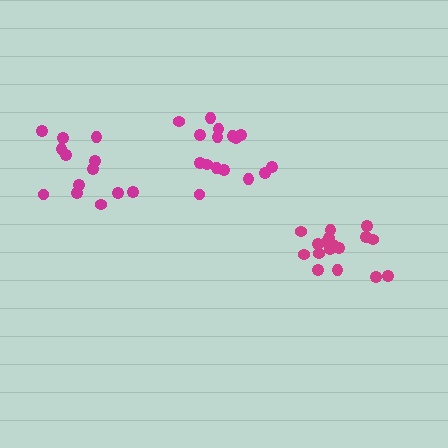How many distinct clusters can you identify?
There are 3 distinct clusters.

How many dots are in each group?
Group 1: 13 dots, Group 2: 16 dots, Group 3: 17 dots (46 total).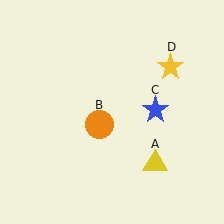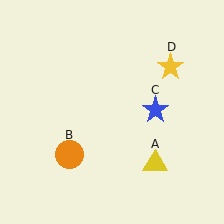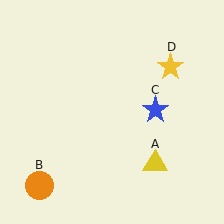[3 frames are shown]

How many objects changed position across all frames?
1 object changed position: orange circle (object B).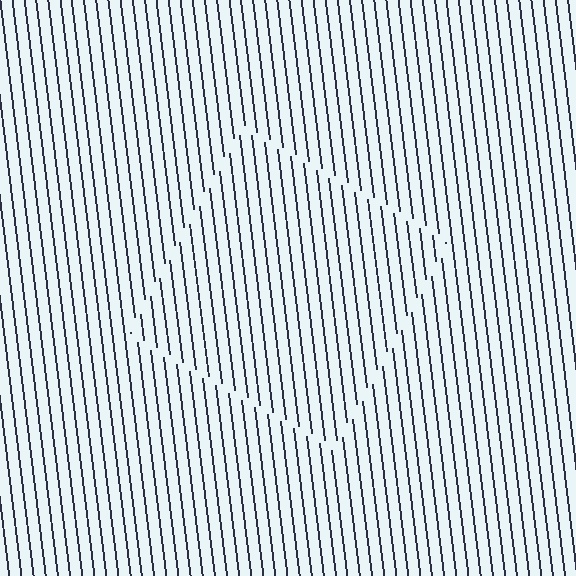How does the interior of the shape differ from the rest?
The interior of the shape contains the same grating, shifted by half a period — the contour is defined by the phase discontinuity where line-ends from the inner and outer gratings abut.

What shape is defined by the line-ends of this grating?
An illusory square. The interior of the shape contains the same grating, shifted by half a period — the contour is defined by the phase discontinuity where line-ends from the inner and outer gratings abut.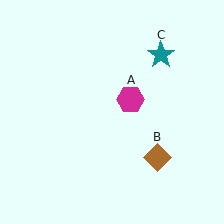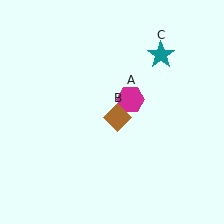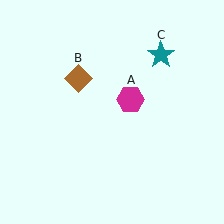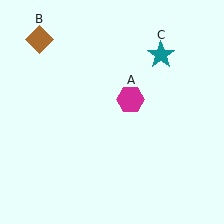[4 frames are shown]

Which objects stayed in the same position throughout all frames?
Magenta hexagon (object A) and teal star (object C) remained stationary.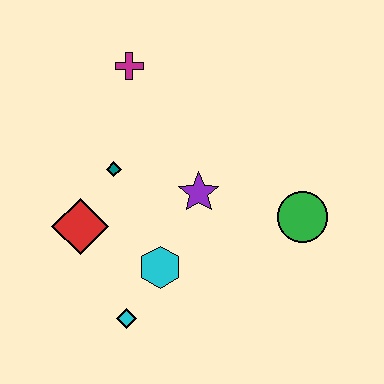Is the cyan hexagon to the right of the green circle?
No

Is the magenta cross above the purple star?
Yes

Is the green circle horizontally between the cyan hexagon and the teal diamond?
No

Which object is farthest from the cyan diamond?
The magenta cross is farthest from the cyan diamond.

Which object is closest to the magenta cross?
The teal diamond is closest to the magenta cross.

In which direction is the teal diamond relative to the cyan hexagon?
The teal diamond is above the cyan hexagon.